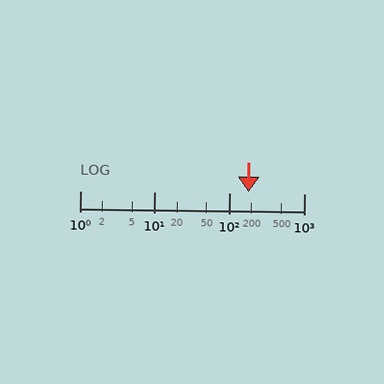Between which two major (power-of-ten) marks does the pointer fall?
The pointer is between 100 and 1000.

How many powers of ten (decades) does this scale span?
The scale spans 3 decades, from 1 to 1000.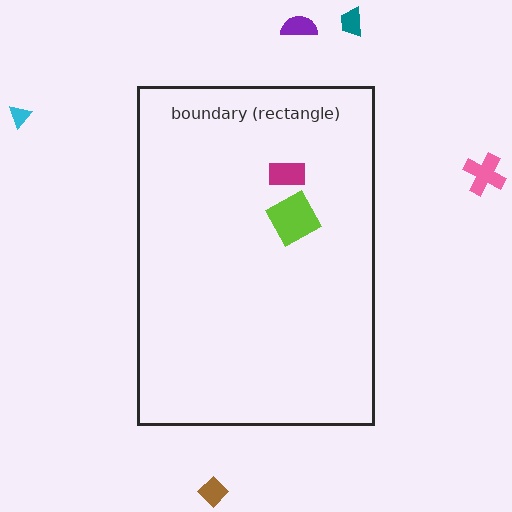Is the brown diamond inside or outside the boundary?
Outside.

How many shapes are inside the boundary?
2 inside, 5 outside.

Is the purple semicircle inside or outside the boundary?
Outside.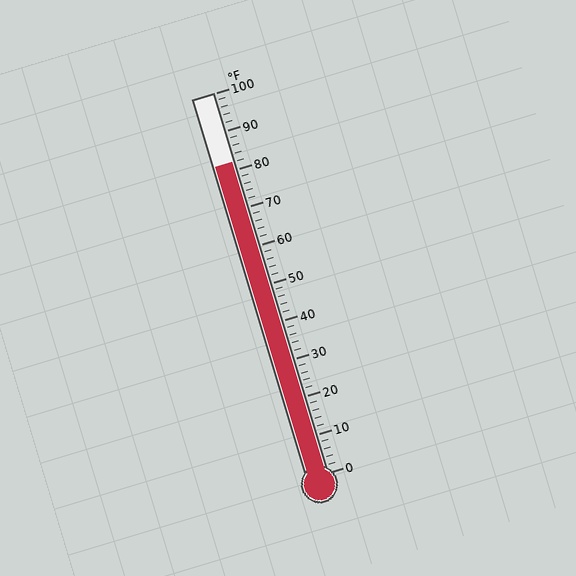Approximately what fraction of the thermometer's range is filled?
The thermometer is filled to approximately 80% of its range.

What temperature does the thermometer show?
The thermometer shows approximately 82°F.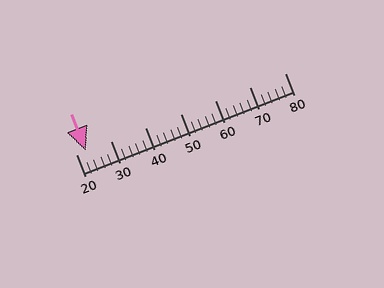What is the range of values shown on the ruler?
The ruler shows values from 20 to 80.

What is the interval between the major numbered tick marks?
The major tick marks are spaced 10 units apart.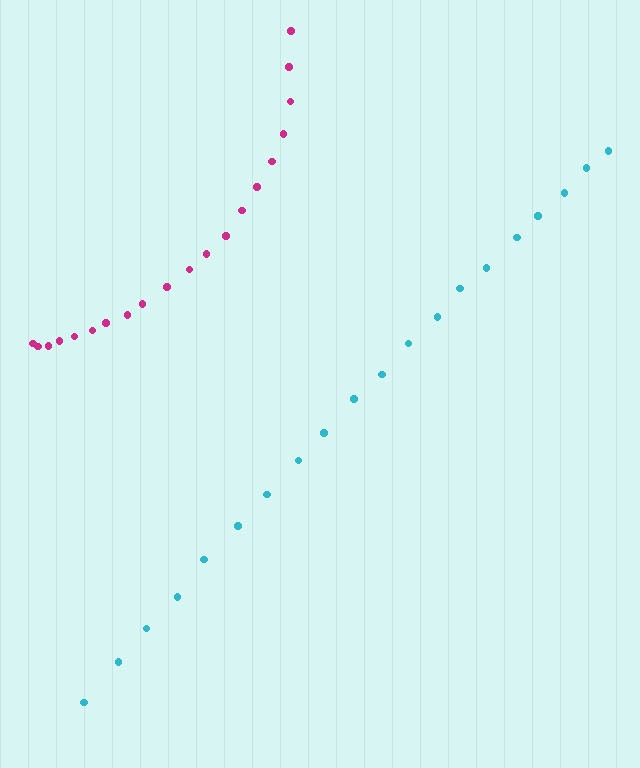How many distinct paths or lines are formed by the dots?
There are 2 distinct paths.